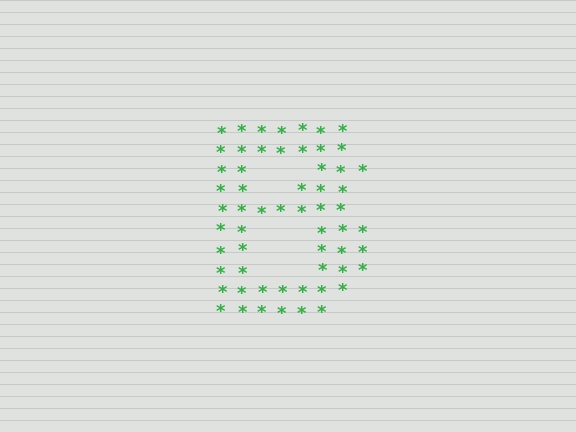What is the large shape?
The large shape is the letter B.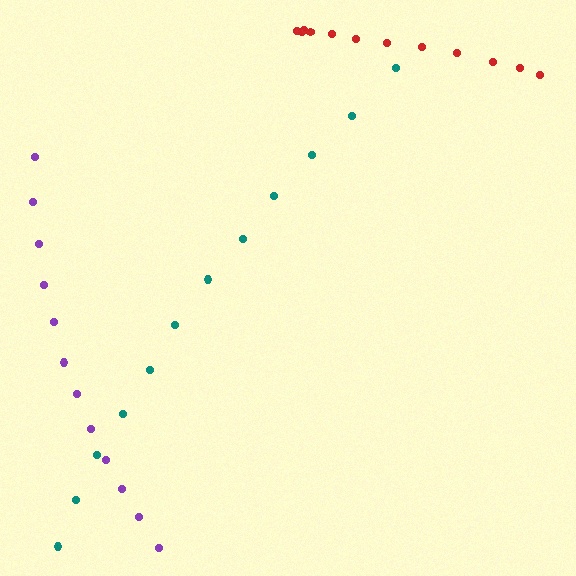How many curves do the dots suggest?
There are 3 distinct paths.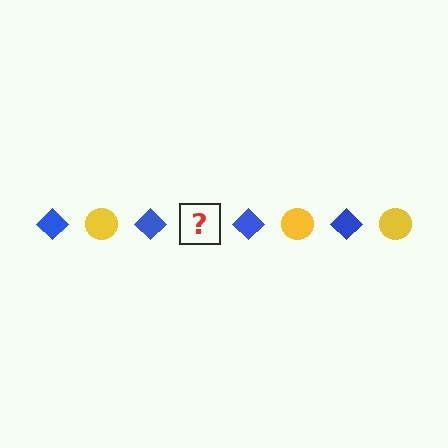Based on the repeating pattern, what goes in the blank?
The blank should be a yellow circle.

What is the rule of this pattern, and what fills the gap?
The rule is that the pattern alternates between blue diamond and yellow circle. The gap should be filled with a yellow circle.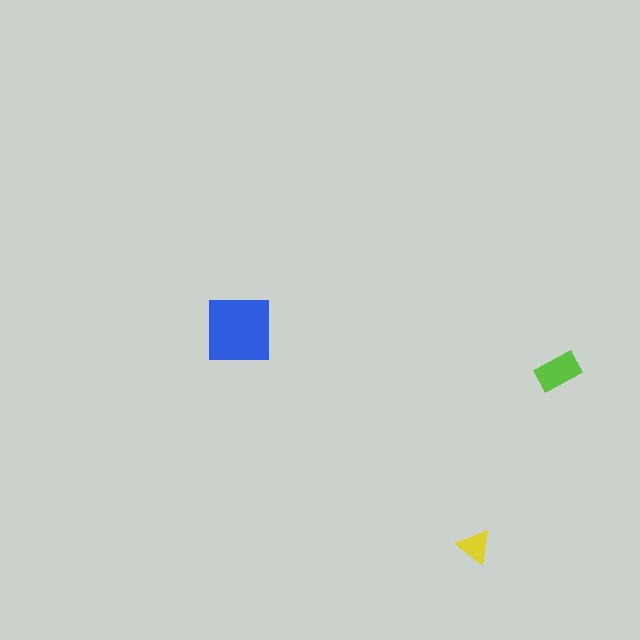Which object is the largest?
The blue square.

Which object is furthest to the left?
The blue square is leftmost.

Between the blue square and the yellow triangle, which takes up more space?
The blue square.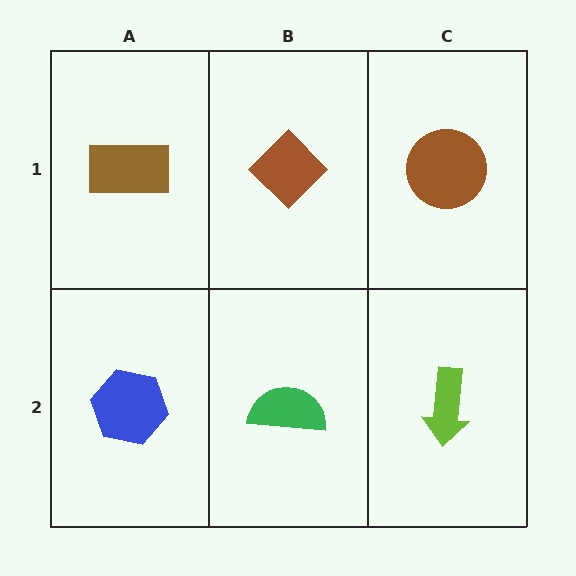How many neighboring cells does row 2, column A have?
2.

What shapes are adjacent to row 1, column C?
A lime arrow (row 2, column C), a brown diamond (row 1, column B).